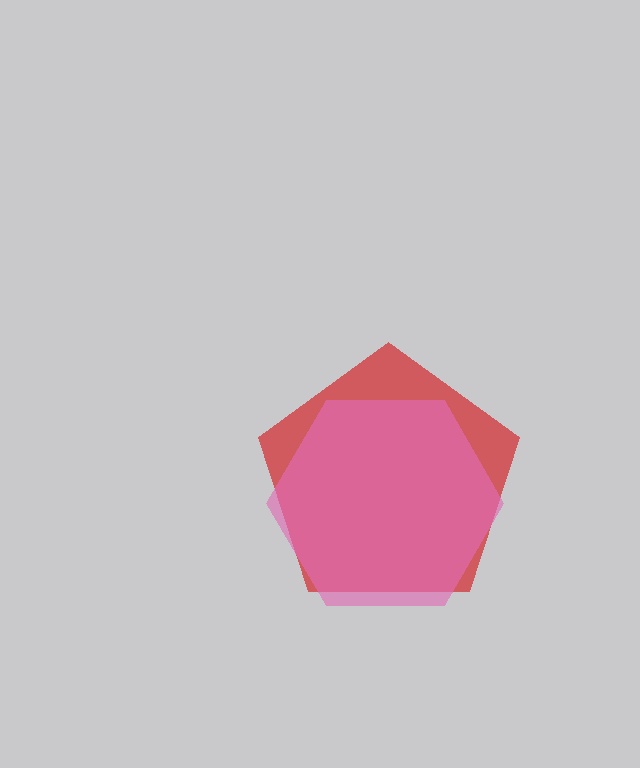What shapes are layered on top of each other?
The layered shapes are: a red pentagon, a pink hexagon.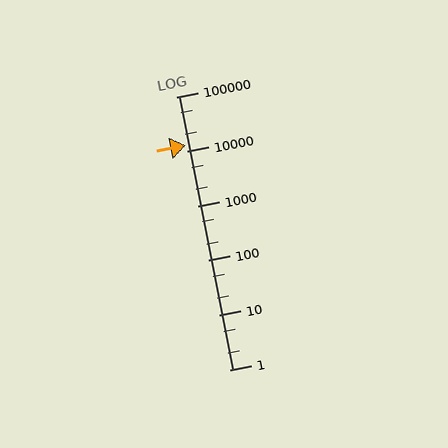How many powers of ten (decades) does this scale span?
The scale spans 5 decades, from 1 to 100000.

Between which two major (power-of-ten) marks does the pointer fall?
The pointer is between 10000 and 100000.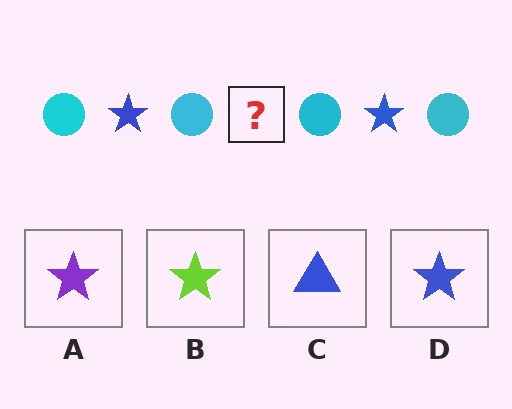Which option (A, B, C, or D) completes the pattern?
D.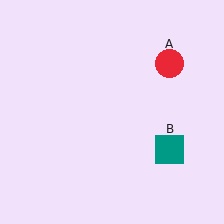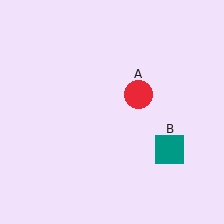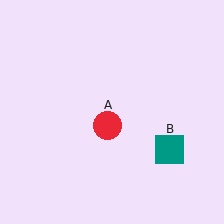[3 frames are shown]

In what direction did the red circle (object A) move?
The red circle (object A) moved down and to the left.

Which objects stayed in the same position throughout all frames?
Teal square (object B) remained stationary.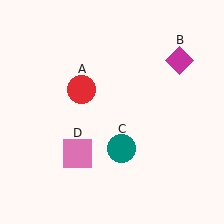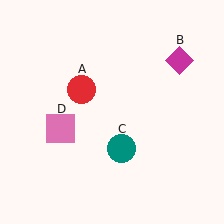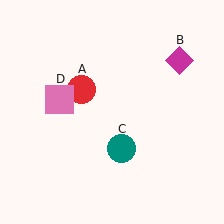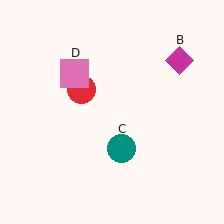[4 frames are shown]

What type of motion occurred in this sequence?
The pink square (object D) rotated clockwise around the center of the scene.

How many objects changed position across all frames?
1 object changed position: pink square (object D).